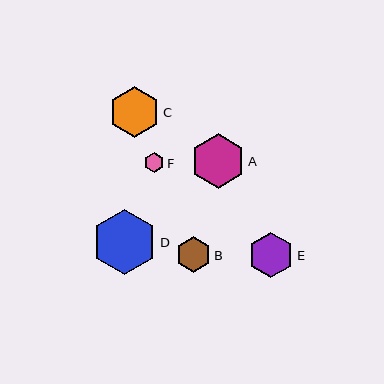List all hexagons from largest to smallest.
From largest to smallest: D, A, C, E, B, F.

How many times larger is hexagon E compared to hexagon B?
Hexagon E is approximately 1.3 times the size of hexagon B.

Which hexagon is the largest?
Hexagon D is the largest with a size of approximately 65 pixels.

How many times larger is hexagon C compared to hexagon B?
Hexagon C is approximately 1.4 times the size of hexagon B.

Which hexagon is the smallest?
Hexagon F is the smallest with a size of approximately 20 pixels.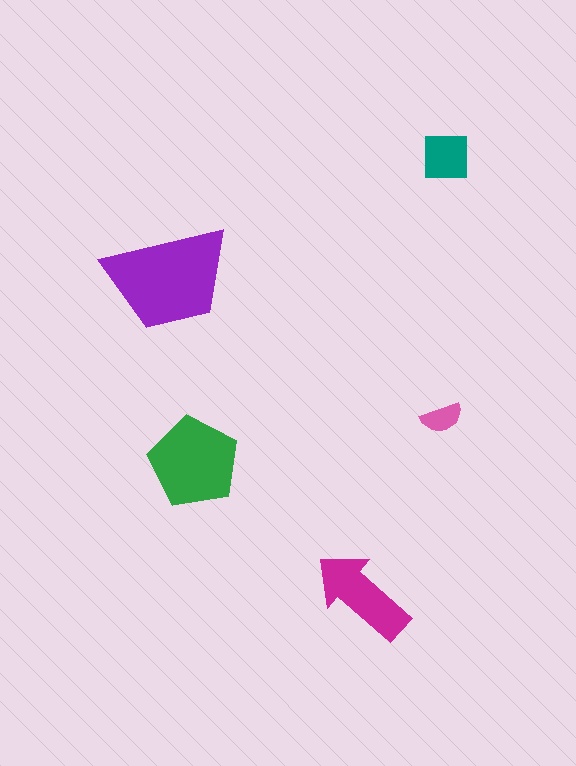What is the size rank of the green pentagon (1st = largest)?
2nd.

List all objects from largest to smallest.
The purple trapezoid, the green pentagon, the magenta arrow, the teal square, the pink semicircle.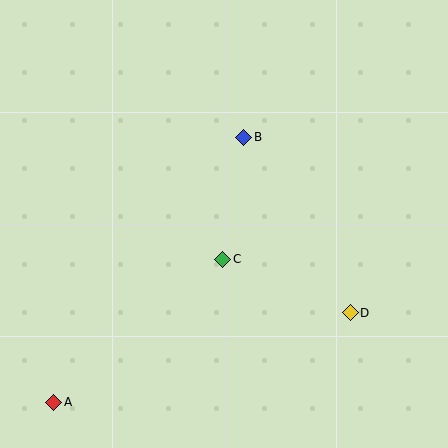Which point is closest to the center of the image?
Point C at (223, 259) is closest to the center.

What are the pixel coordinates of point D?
Point D is at (350, 313).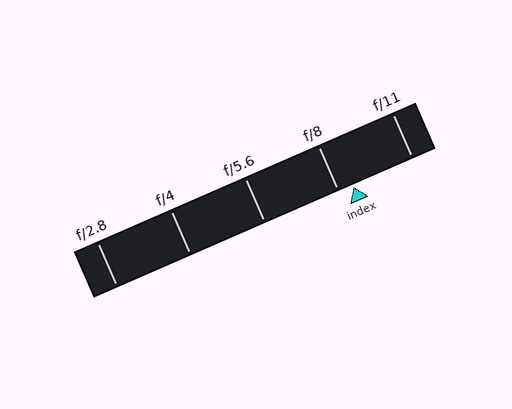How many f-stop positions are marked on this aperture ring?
There are 5 f-stop positions marked.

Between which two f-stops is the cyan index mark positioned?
The index mark is between f/8 and f/11.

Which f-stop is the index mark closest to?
The index mark is closest to f/8.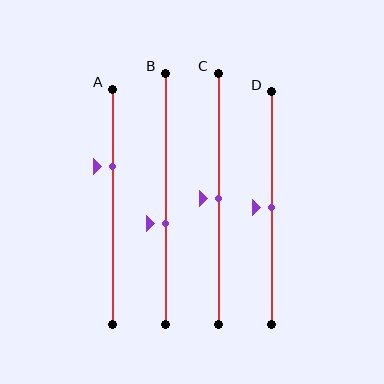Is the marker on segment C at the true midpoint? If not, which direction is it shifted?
Yes, the marker on segment C is at the true midpoint.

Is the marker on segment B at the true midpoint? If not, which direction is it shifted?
No, the marker on segment B is shifted downward by about 10% of the segment length.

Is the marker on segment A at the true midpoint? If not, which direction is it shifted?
No, the marker on segment A is shifted upward by about 17% of the segment length.